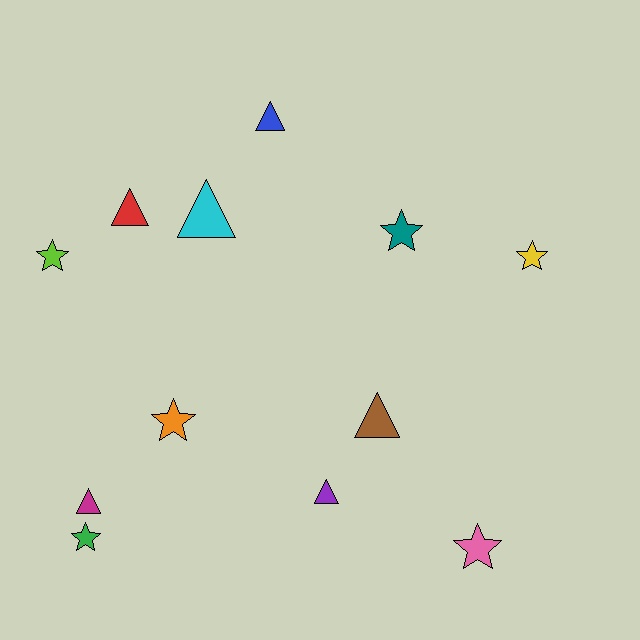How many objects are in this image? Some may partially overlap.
There are 12 objects.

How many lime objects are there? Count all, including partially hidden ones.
There is 1 lime object.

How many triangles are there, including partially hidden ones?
There are 6 triangles.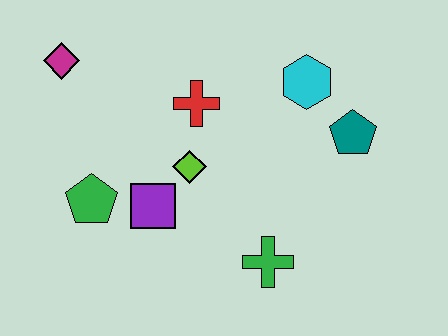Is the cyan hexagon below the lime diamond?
No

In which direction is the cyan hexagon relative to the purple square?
The cyan hexagon is to the right of the purple square.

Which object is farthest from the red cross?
The green cross is farthest from the red cross.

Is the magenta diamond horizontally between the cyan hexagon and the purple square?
No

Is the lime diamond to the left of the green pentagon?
No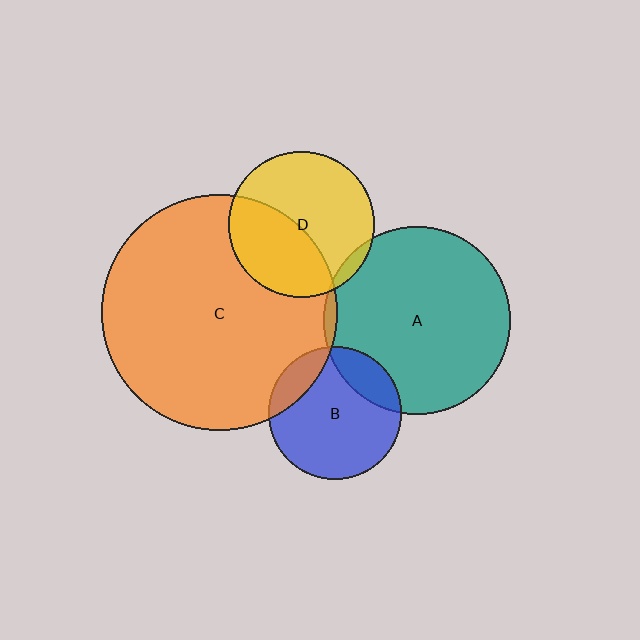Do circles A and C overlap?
Yes.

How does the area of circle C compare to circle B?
Approximately 3.2 times.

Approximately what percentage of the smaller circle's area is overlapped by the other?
Approximately 5%.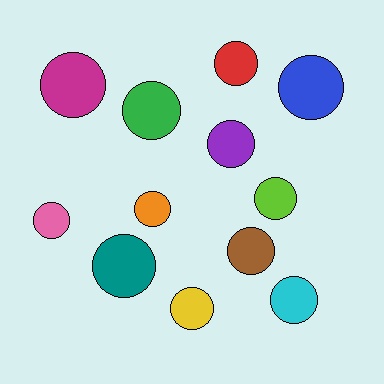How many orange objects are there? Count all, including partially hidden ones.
There is 1 orange object.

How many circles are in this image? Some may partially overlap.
There are 12 circles.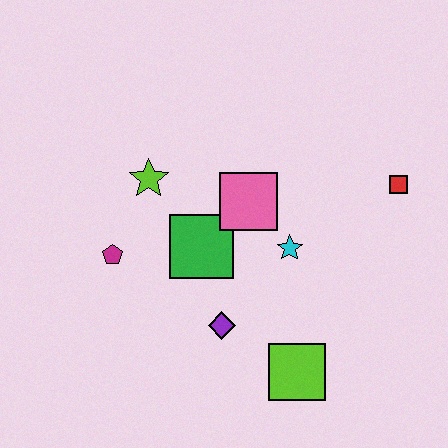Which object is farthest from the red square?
The magenta pentagon is farthest from the red square.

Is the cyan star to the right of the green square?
Yes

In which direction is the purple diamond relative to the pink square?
The purple diamond is below the pink square.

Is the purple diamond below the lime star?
Yes